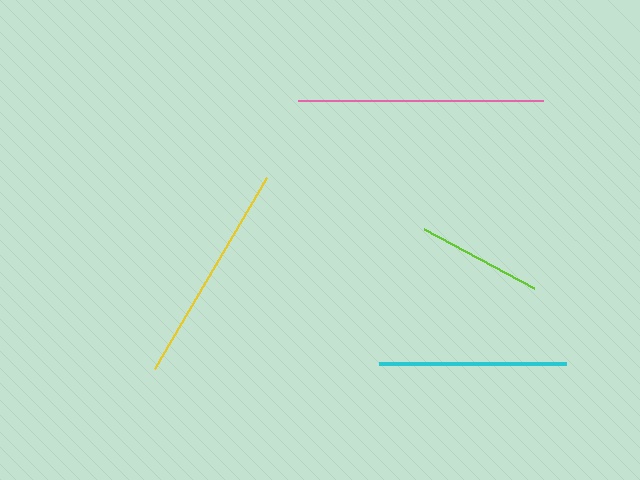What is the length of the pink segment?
The pink segment is approximately 245 pixels long.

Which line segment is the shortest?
The lime line is the shortest at approximately 125 pixels.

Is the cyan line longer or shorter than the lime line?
The cyan line is longer than the lime line.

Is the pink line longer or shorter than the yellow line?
The pink line is longer than the yellow line.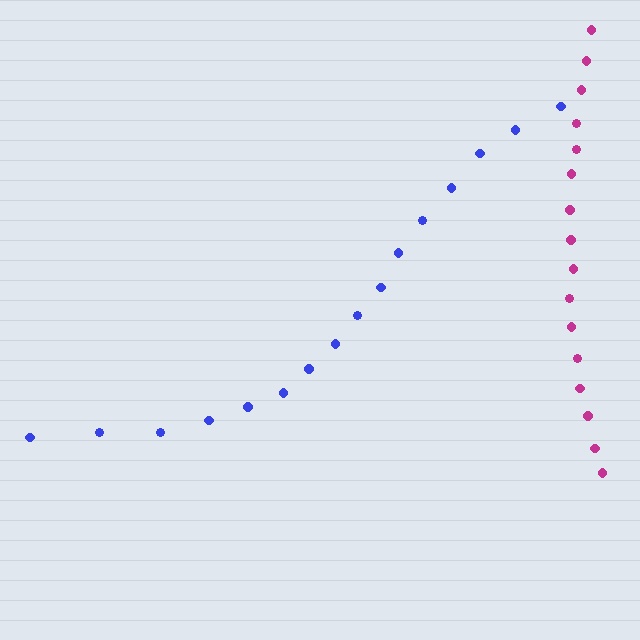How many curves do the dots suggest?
There are 2 distinct paths.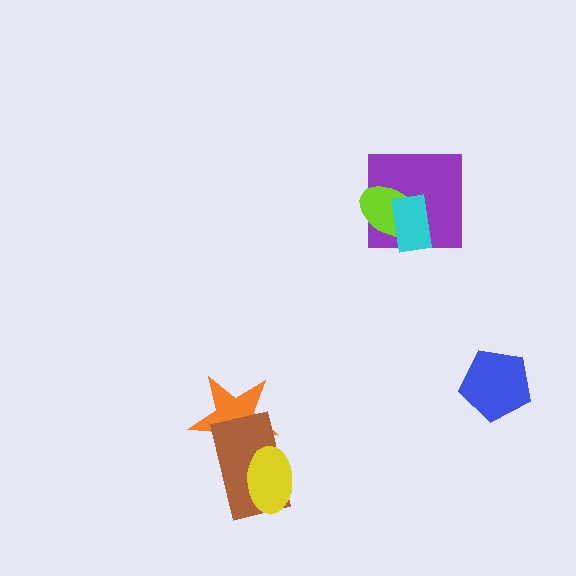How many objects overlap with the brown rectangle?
2 objects overlap with the brown rectangle.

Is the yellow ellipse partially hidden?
No, no other shape covers it.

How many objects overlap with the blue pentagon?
0 objects overlap with the blue pentagon.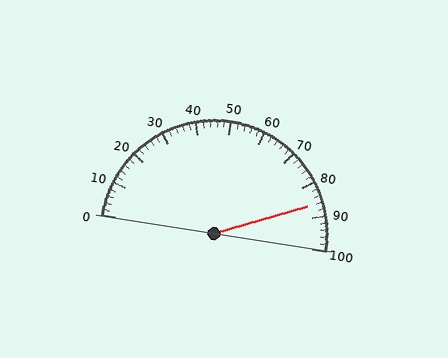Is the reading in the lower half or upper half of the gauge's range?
The reading is in the upper half of the range (0 to 100).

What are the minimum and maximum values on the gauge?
The gauge ranges from 0 to 100.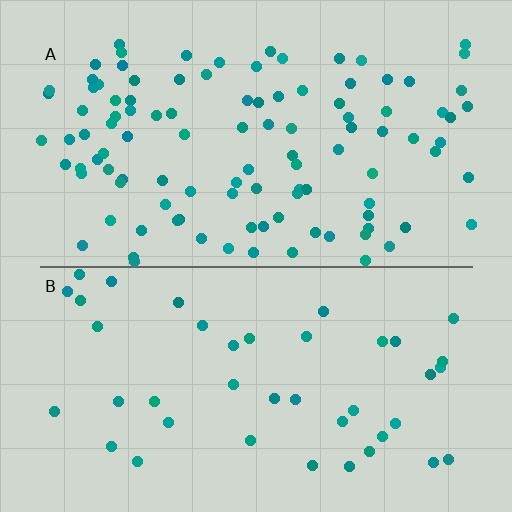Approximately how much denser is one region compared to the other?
Approximately 2.6× — region A over region B.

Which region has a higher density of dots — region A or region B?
A (the top).